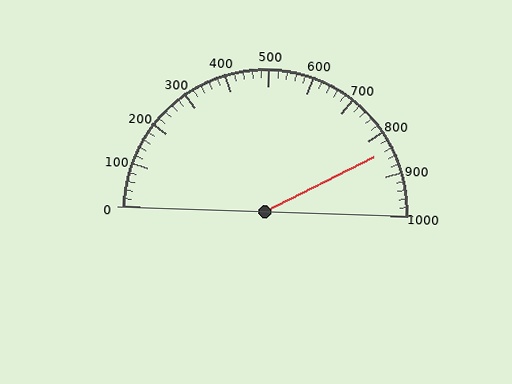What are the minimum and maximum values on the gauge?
The gauge ranges from 0 to 1000.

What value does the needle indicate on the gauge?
The needle indicates approximately 840.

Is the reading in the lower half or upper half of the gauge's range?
The reading is in the upper half of the range (0 to 1000).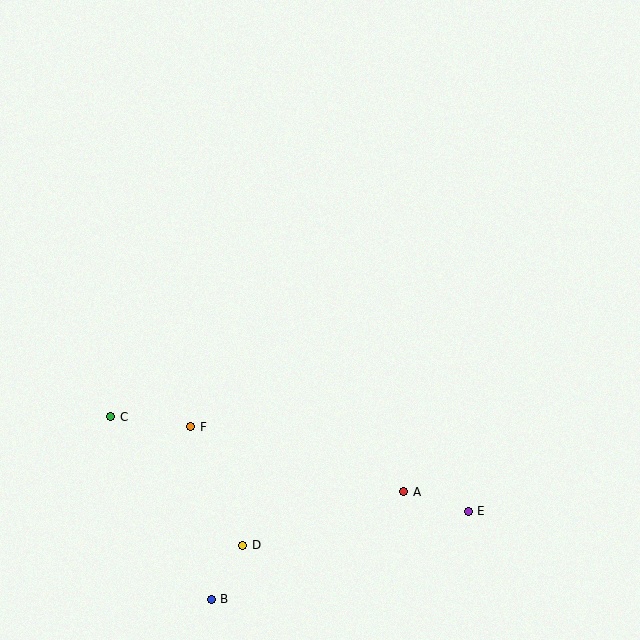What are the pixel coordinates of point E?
Point E is at (468, 511).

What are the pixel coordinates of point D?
Point D is at (243, 545).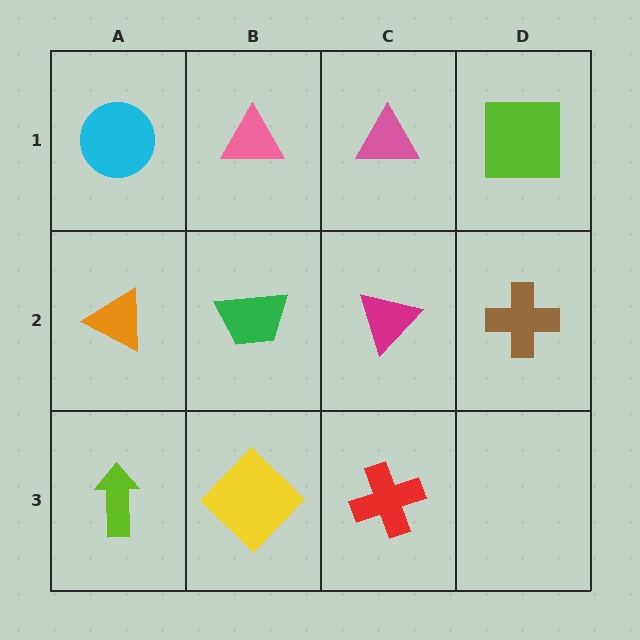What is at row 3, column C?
A red cross.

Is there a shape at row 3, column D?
No, that cell is empty.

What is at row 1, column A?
A cyan circle.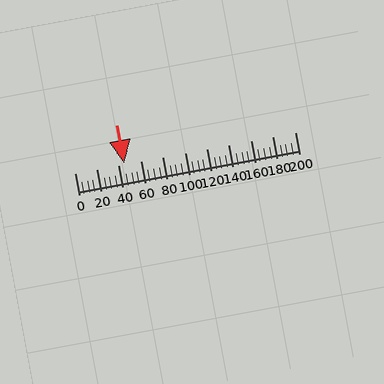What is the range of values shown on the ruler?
The ruler shows values from 0 to 200.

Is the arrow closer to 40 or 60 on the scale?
The arrow is closer to 40.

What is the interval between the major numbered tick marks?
The major tick marks are spaced 20 units apart.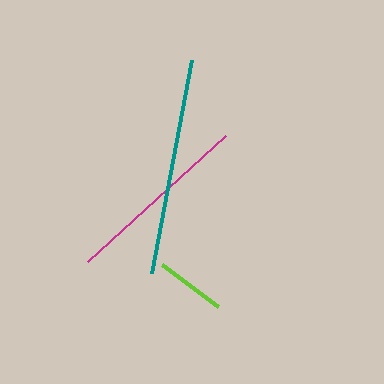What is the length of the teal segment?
The teal segment is approximately 217 pixels long.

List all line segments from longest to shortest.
From longest to shortest: teal, magenta, lime.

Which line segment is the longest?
The teal line is the longest at approximately 217 pixels.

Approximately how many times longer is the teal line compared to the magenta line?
The teal line is approximately 1.2 times the length of the magenta line.